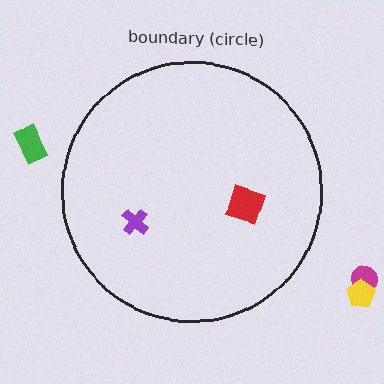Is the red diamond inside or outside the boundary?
Inside.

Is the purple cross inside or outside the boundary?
Inside.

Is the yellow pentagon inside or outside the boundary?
Outside.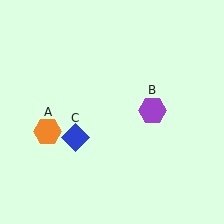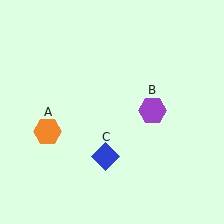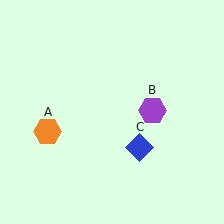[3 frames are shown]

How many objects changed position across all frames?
1 object changed position: blue diamond (object C).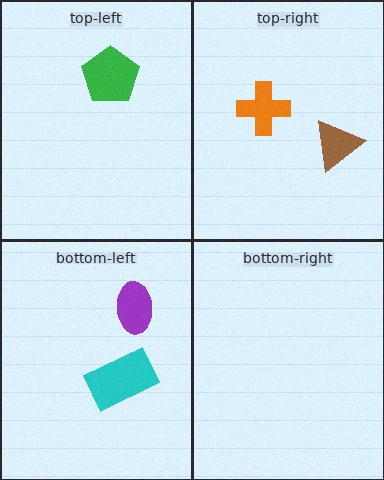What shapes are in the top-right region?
The brown triangle, the orange cross.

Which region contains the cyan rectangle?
The bottom-left region.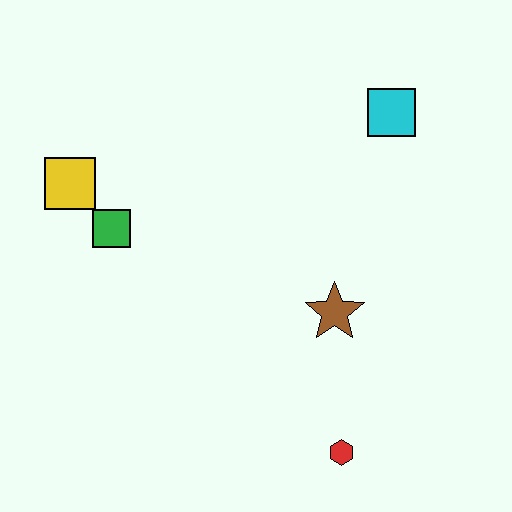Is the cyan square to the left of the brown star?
No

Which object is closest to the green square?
The yellow square is closest to the green square.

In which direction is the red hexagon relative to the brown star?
The red hexagon is below the brown star.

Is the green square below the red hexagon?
No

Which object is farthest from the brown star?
The yellow square is farthest from the brown star.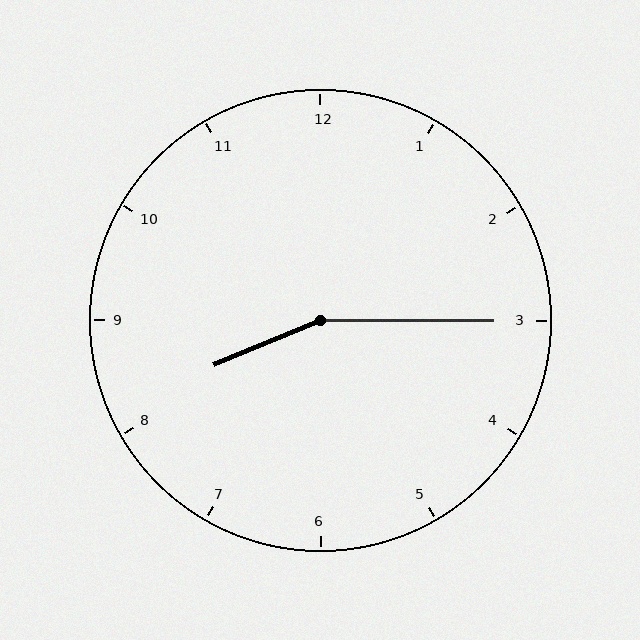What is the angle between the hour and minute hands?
Approximately 158 degrees.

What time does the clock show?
8:15.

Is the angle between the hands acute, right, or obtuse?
It is obtuse.